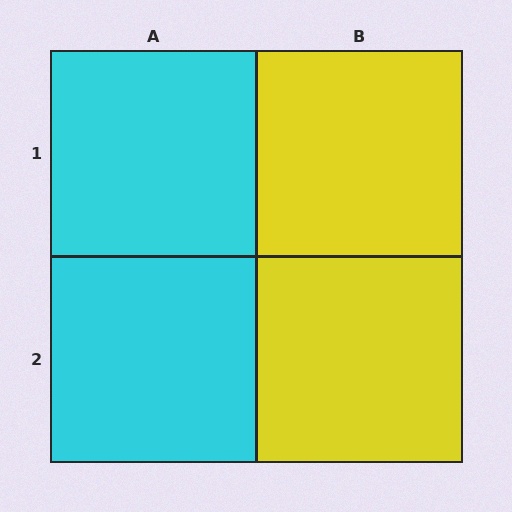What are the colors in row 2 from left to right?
Cyan, yellow.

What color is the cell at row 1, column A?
Cyan.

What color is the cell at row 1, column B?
Yellow.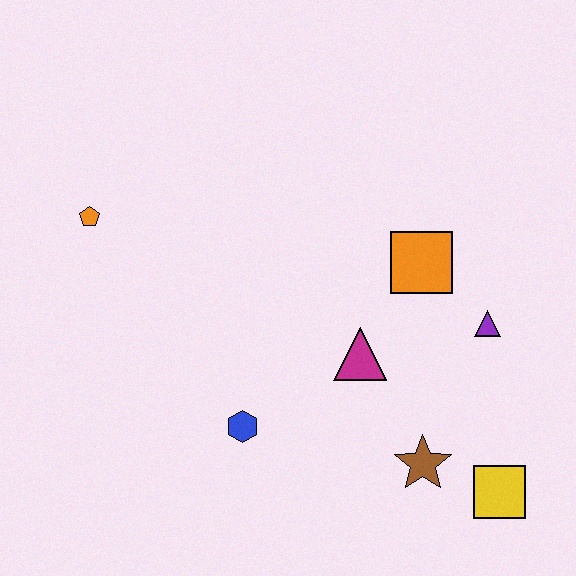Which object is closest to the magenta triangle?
The orange square is closest to the magenta triangle.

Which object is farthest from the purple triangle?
The orange pentagon is farthest from the purple triangle.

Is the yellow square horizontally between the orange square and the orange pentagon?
No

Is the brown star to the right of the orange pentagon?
Yes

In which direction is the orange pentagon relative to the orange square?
The orange pentagon is to the left of the orange square.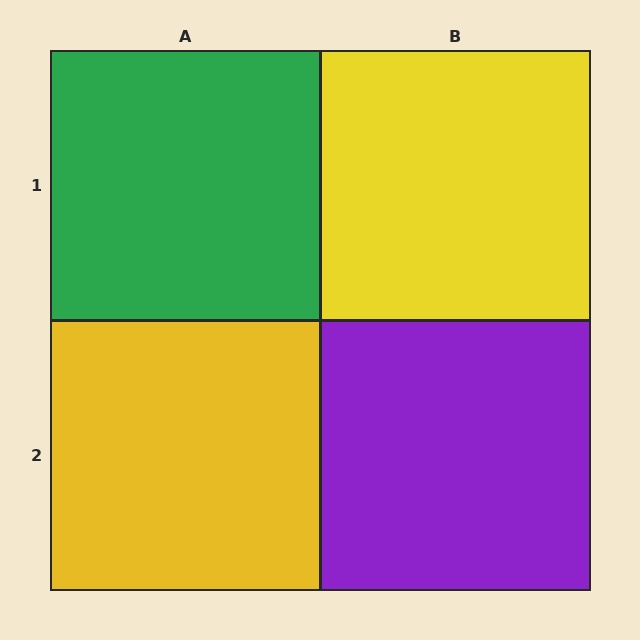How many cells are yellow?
2 cells are yellow.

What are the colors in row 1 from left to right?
Green, yellow.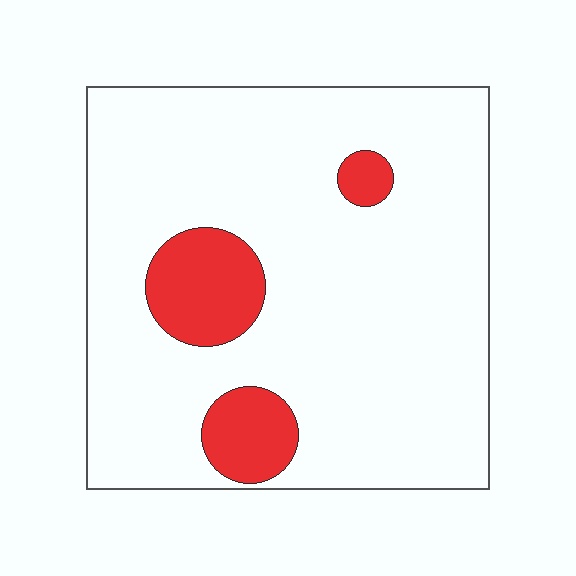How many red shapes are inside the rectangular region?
3.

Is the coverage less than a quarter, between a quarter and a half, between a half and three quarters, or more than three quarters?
Less than a quarter.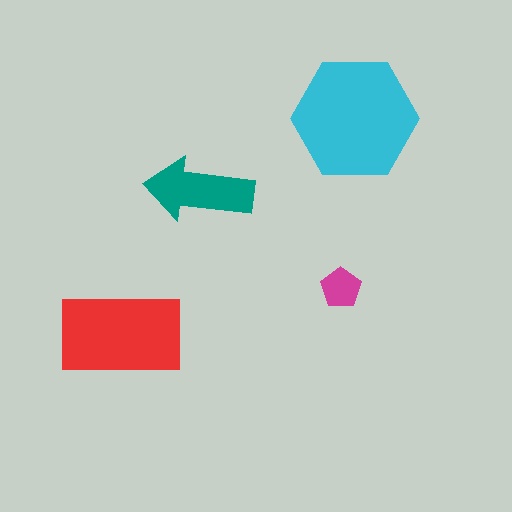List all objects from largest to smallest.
The cyan hexagon, the red rectangle, the teal arrow, the magenta pentagon.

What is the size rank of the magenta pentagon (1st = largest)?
4th.